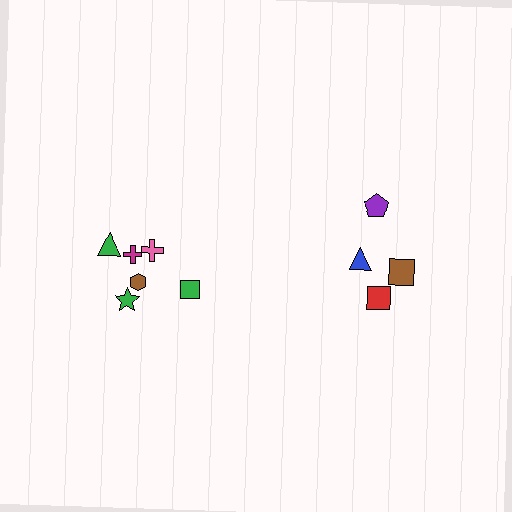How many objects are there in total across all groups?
There are 10 objects.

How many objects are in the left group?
There are 6 objects.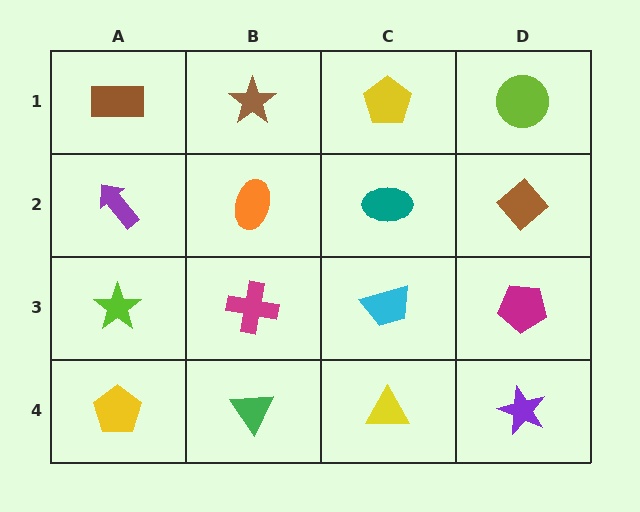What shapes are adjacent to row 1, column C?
A teal ellipse (row 2, column C), a brown star (row 1, column B), a lime circle (row 1, column D).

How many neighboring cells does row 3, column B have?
4.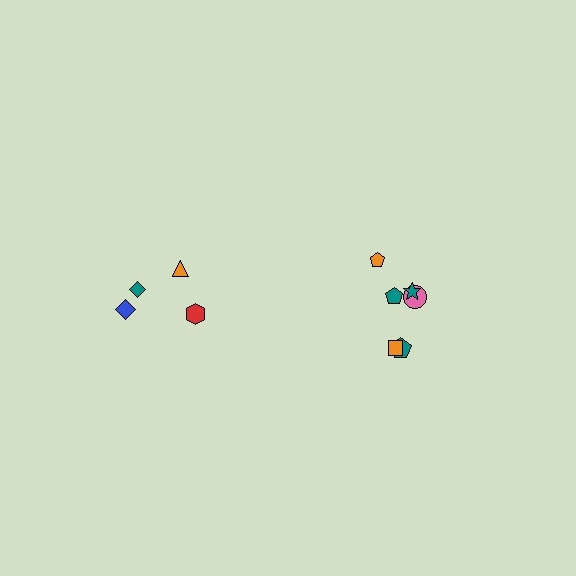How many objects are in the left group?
There are 4 objects.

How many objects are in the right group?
There are 6 objects.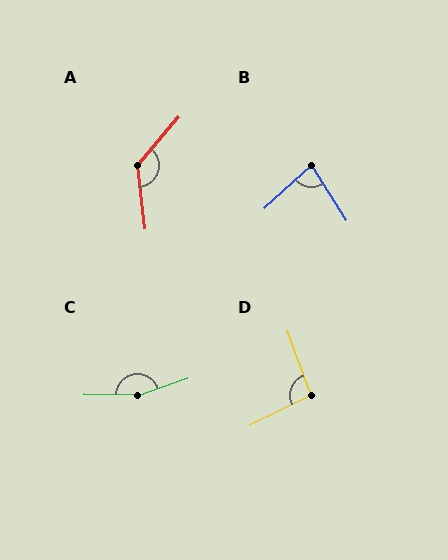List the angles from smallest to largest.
B (80°), D (96°), A (133°), C (161°).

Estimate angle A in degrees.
Approximately 133 degrees.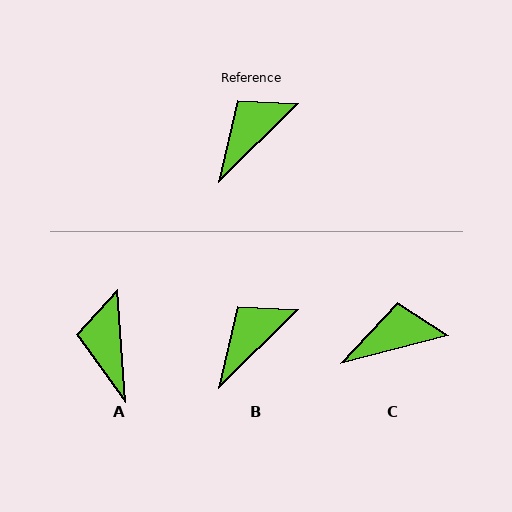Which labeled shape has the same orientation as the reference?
B.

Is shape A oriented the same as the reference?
No, it is off by about 50 degrees.